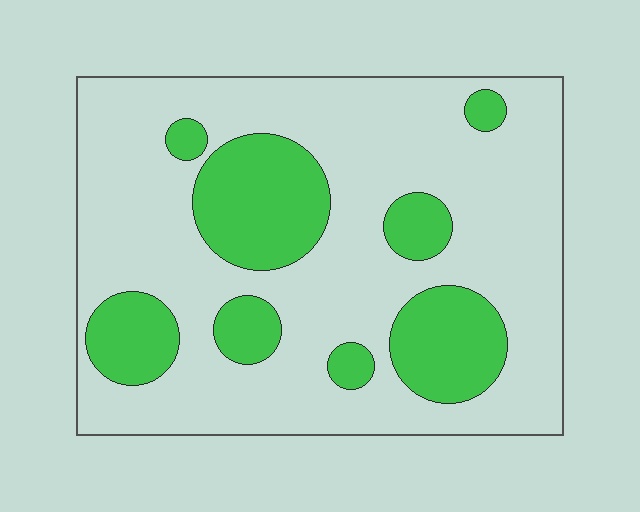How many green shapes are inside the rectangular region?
8.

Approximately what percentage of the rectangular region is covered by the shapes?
Approximately 25%.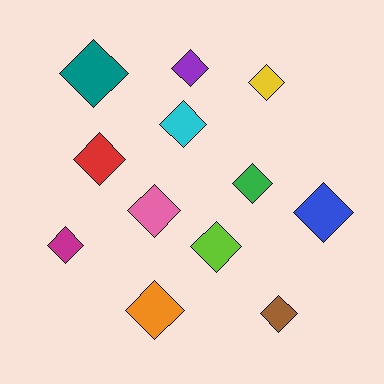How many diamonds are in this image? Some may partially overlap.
There are 12 diamonds.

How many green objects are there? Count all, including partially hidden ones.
There is 1 green object.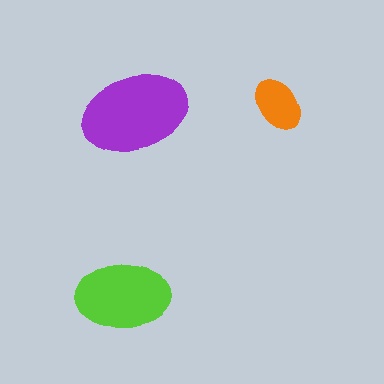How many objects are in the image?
There are 3 objects in the image.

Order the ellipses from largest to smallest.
the purple one, the lime one, the orange one.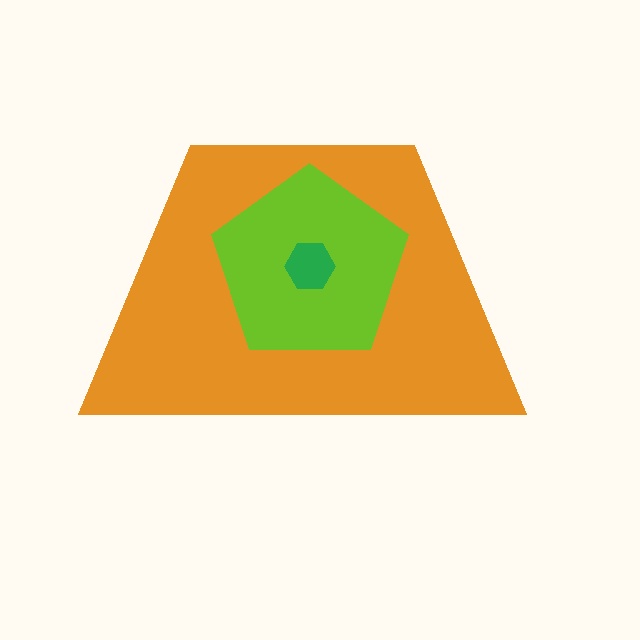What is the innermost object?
The green hexagon.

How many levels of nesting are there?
3.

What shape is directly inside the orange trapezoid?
The lime pentagon.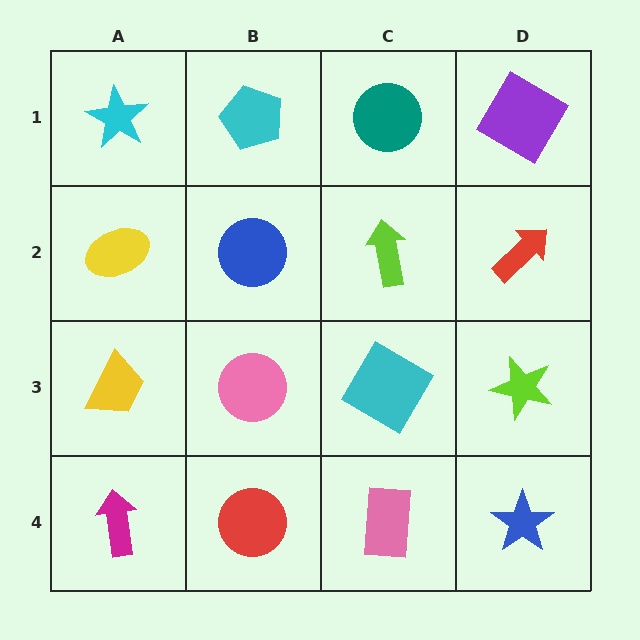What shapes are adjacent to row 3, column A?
A yellow ellipse (row 2, column A), a magenta arrow (row 4, column A), a pink circle (row 3, column B).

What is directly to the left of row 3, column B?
A yellow trapezoid.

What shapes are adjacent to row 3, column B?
A blue circle (row 2, column B), a red circle (row 4, column B), a yellow trapezoid (row 3, column A), a cyan diamond (row 3, column C).